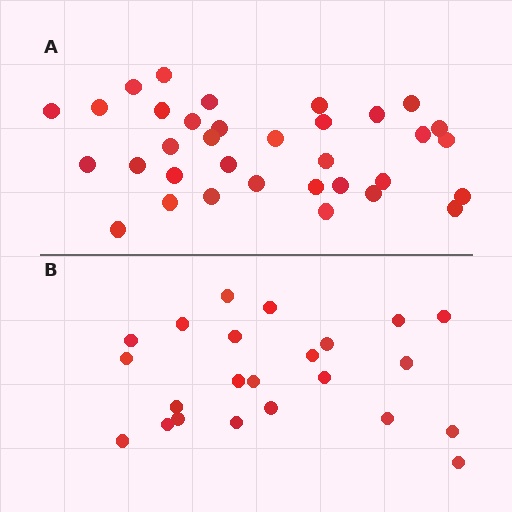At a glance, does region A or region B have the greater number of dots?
Region A (the top region) has more dots.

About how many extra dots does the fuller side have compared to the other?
Region A has roughly 12 or so more dots than region B.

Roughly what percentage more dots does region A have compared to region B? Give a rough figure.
About 50% more.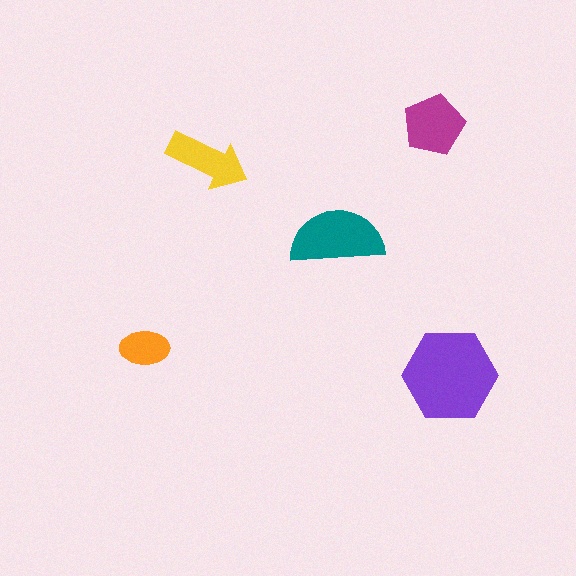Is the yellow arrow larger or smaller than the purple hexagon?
Smaller.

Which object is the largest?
The purple hexagon.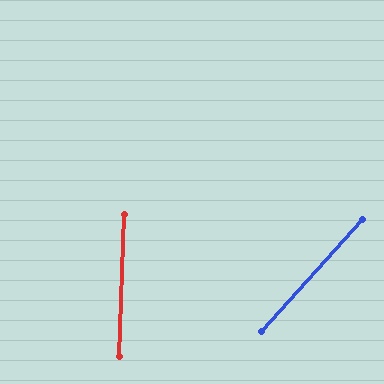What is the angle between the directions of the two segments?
Approximately 40 degrees.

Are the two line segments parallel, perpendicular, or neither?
Neither parallel nor perpendicular — they differ by about 40°.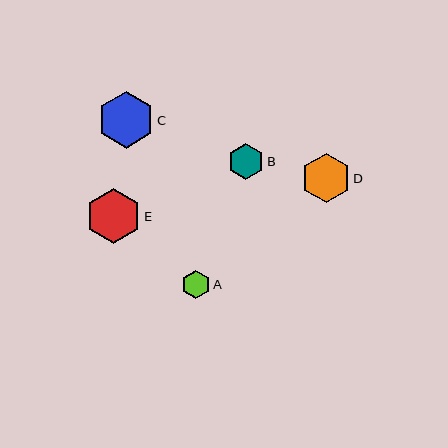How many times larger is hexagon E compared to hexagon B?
Hexagon E is approximately 1.5 times the size of hexagon B.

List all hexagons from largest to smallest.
From largest to smallest: C, E, D, B, A.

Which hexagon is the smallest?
Hexagon A is the smallest with a size of approximately 28 pixels.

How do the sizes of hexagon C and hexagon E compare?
Hexagon C and hexagon E are approximately the same size.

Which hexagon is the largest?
Hexagon C is the largest with a size of approximately 56 pixels.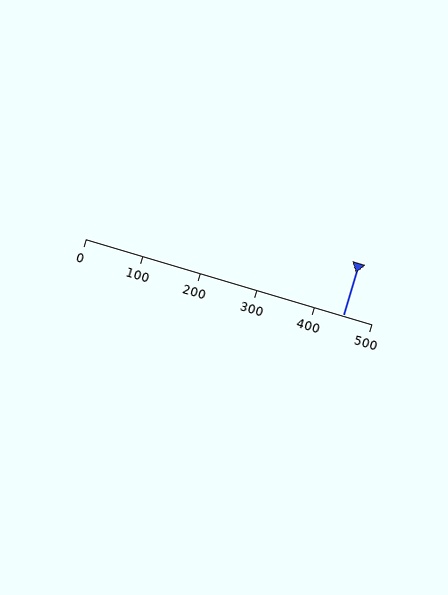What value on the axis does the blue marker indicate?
The marker indicates approximately 450.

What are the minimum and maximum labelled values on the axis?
The axis runs from 0 to 500.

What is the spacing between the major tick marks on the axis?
The major ticks are spaced 100 apart.